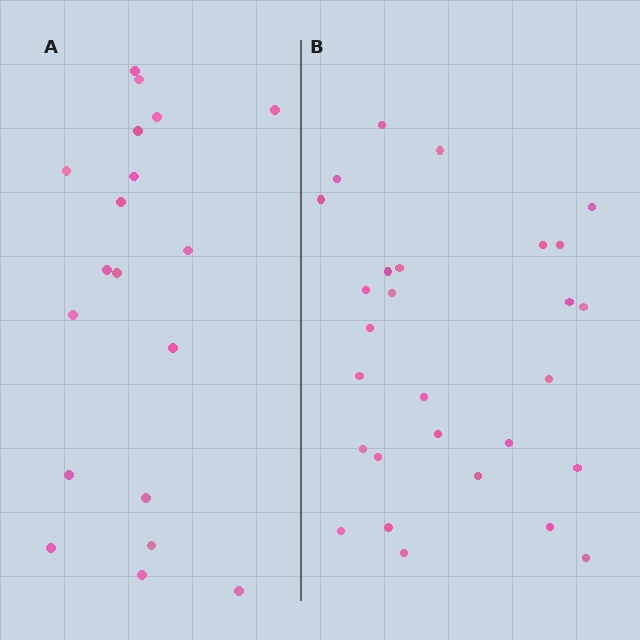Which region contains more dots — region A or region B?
Region B (the right region) has more dots.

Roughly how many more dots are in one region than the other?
Region B has roughly 8 or so more dots than region A.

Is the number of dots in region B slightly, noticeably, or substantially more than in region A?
Region B has substantially more. The ratio is roughly 1.5 to 1.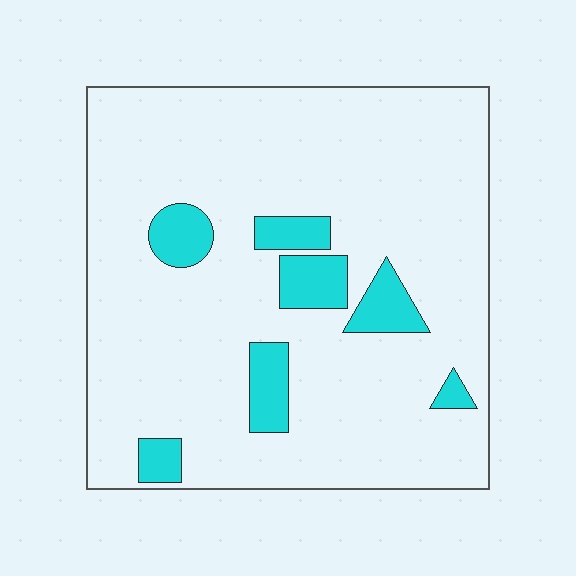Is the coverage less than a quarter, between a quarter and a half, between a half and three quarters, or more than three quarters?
Less than a quarter.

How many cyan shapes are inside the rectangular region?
7.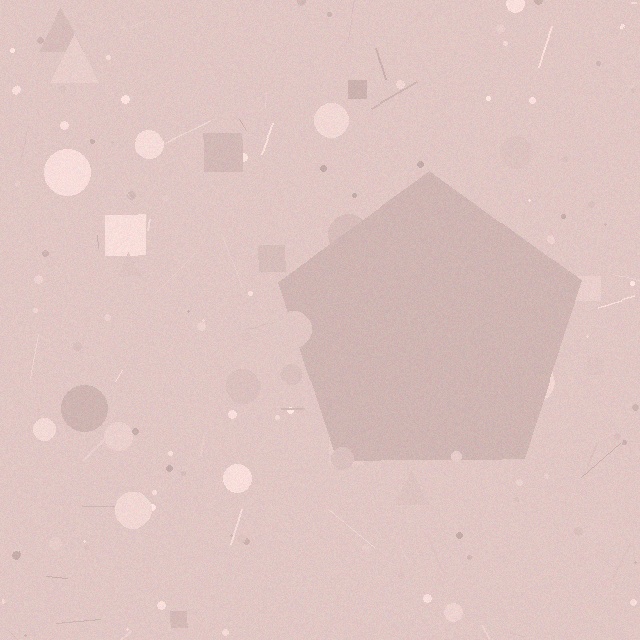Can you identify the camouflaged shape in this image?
The camouflaged shape is a pentagon.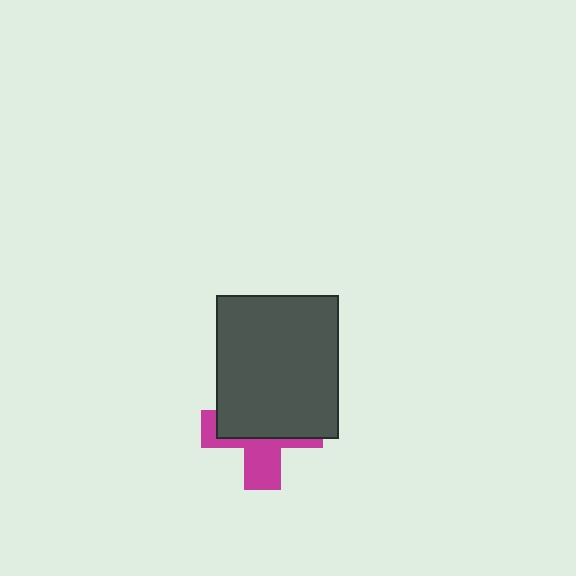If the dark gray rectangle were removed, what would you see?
You would see the complete magenta cross.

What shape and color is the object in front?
The object in front is a dark gray rectangle.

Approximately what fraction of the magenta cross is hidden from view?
Roughly 62% of the magenta cross is hidden behind the dark gray rectangle.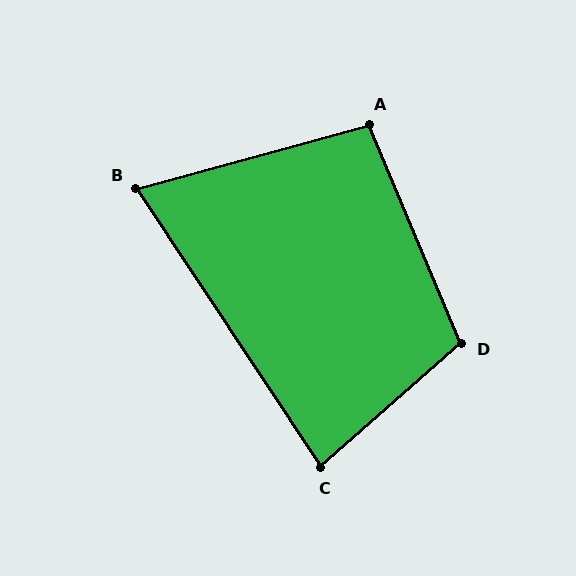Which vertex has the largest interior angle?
D, at approximately 108 degrees.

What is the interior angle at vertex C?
Approximately 82 degrees (acute).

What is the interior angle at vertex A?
Approximately 98 degrees (obtuse).